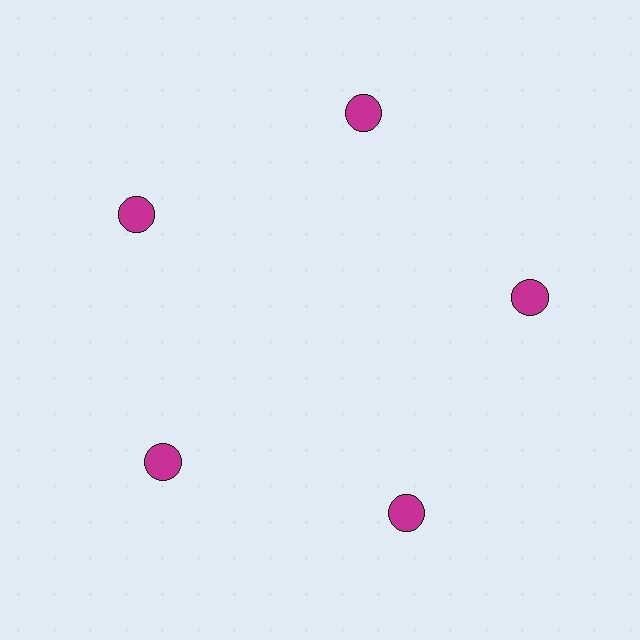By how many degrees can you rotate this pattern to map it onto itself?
The pattern maps onto itself every 72 degrees of rotation.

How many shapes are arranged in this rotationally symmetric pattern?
There are 5 shapes, arranged in 5 groups of 1.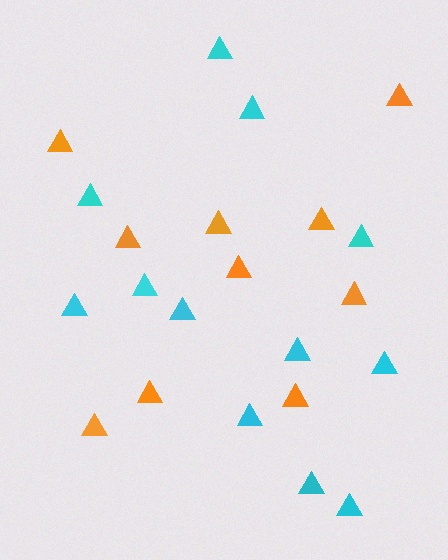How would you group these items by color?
There are 2 groups: one group of orange triangles (10) and one group of cyan triangles (12).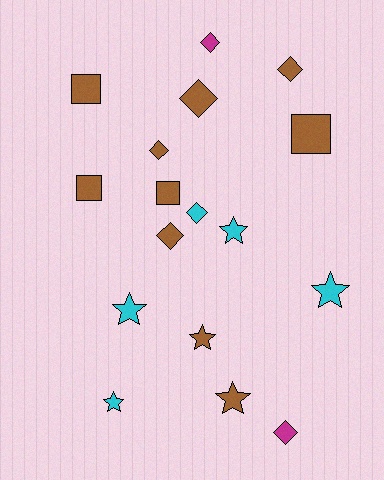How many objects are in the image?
There are 17 objects.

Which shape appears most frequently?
Diamond, with 7 objects.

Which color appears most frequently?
Brown, with 10 objects.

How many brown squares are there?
There are 4 brown squares.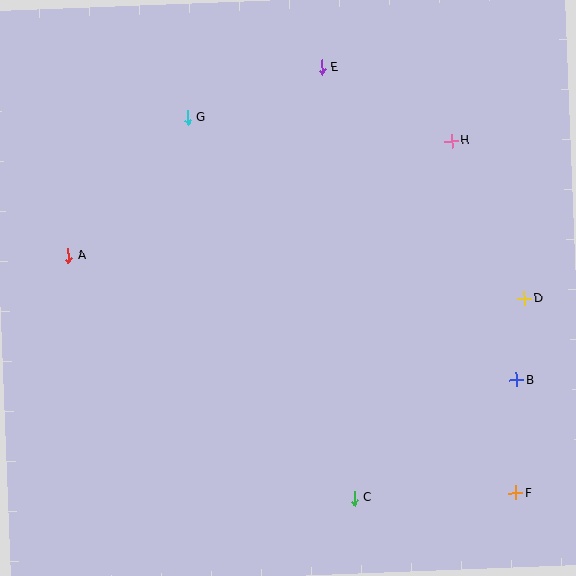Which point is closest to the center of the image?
Point G at (188, 118) is closest to the center.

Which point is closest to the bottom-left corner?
Point A is closest to the bottom-left corner.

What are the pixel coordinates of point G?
Point G is at (188, 118).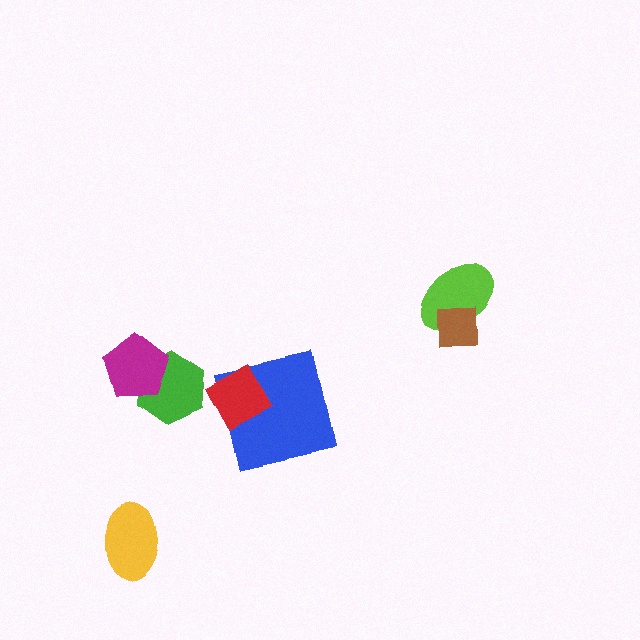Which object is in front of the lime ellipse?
The brown square is in front of the lime ellipse.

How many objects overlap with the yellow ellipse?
0 objects overlap with the yellow ellipse.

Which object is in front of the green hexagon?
The magenta pentagon is in front of the green hexagon.